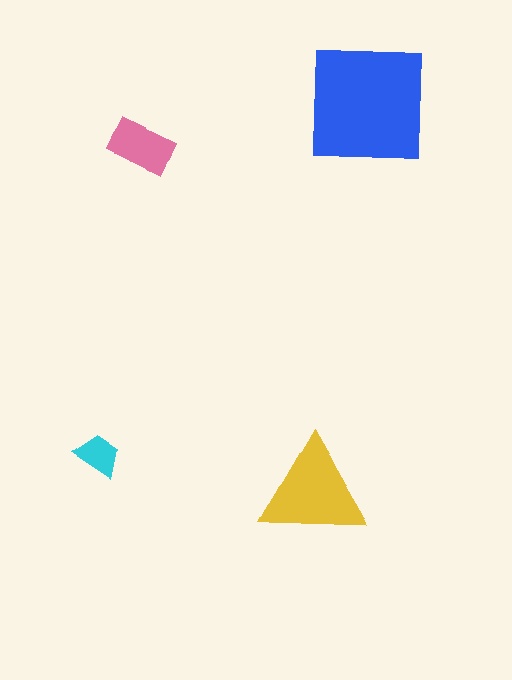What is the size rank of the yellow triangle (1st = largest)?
2nd.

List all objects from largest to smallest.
The blue square, the yellow triangle, the pink rectangle, the cyan trapezoid.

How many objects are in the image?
There are 4 objects in the image.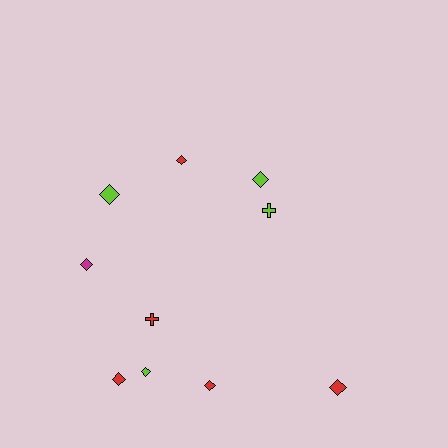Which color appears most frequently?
Red, with 5 objects.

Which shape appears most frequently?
Diamond, with 8 objects.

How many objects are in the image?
There are 10 objects.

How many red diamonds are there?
There are 4 red diamonds.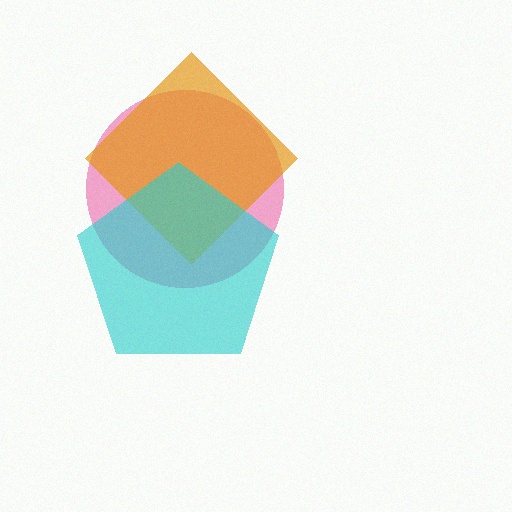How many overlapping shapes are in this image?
There are 3 overlapping shapes in the image.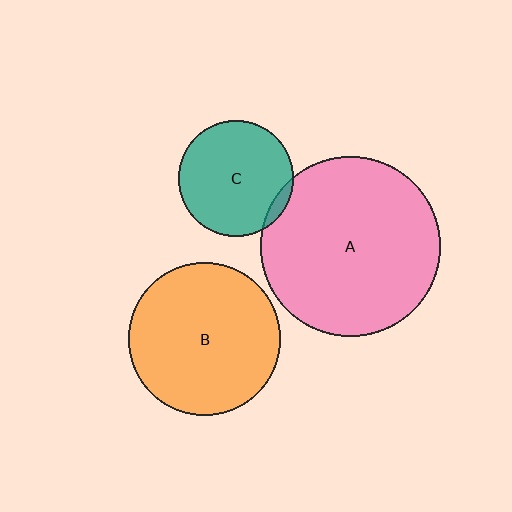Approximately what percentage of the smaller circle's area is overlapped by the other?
Approximately 5%.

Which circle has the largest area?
Circle A (pink).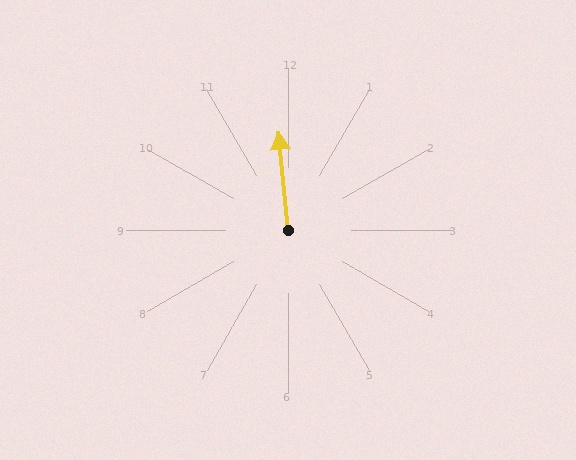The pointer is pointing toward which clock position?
Roughly 12 o'clock.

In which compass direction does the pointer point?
North.